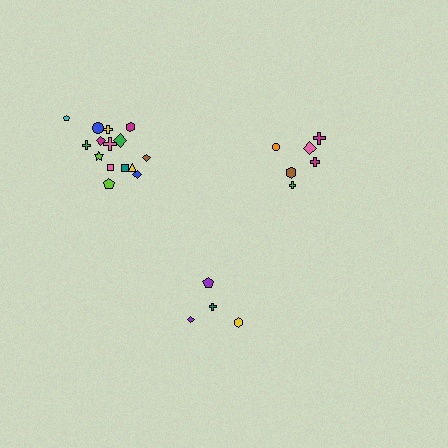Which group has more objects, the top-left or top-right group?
The top-left group.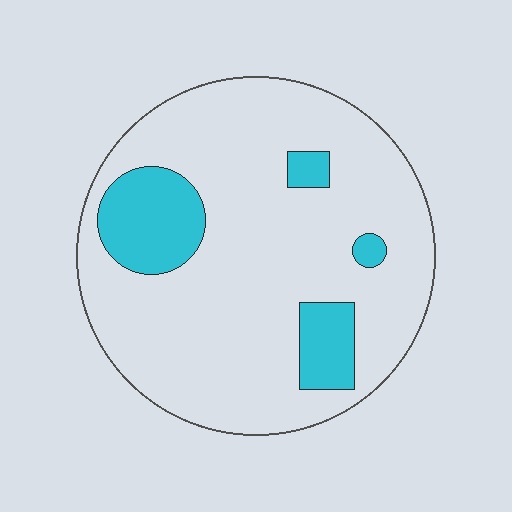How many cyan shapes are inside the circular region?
4.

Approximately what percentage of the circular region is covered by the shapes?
Approximately 15%.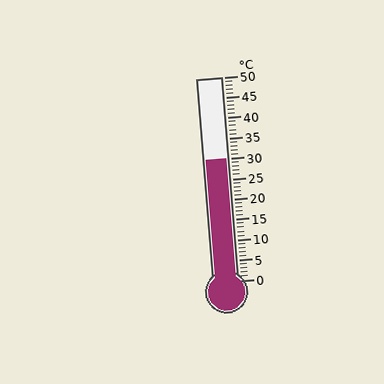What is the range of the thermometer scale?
The thermometer scale ranges from 0°C to 50°C.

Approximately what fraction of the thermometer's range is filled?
The thermometer is filled to approximately 60% of its range.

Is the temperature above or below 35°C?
The temperature is below 35°C.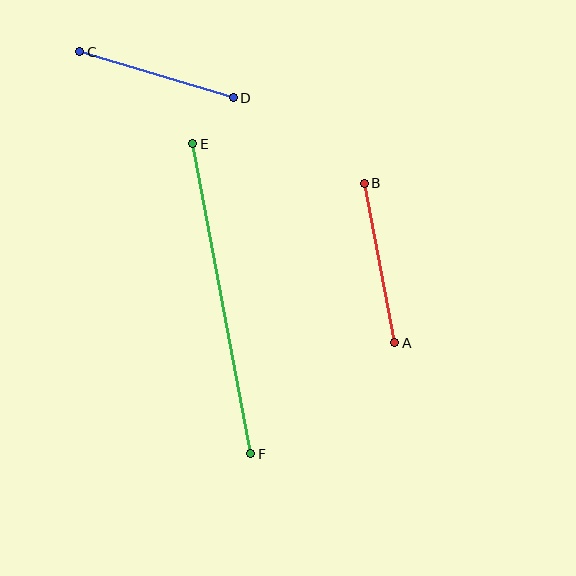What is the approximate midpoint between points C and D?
The midpoint is at approximately (157, 75) pixels.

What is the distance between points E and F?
The distance is approximately 315 pixels.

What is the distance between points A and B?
The distance is approximately 162 pixels.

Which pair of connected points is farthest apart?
Points E and F are farthest apart.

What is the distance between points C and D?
The distance is approximately 160 pixels.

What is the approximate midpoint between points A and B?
The midpoint is at approximately (379, 263) pixels.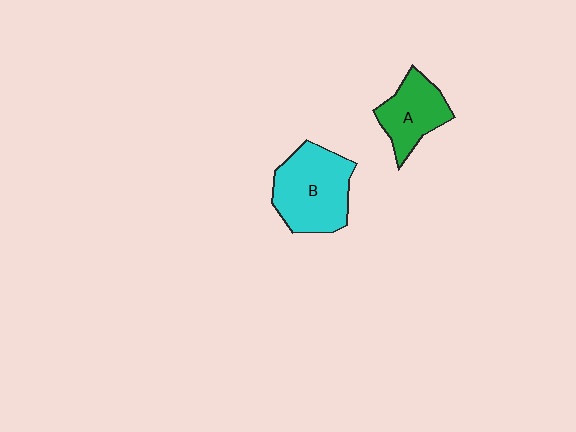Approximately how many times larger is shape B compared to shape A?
Approximately 1.5 times.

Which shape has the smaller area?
Shape A (green).